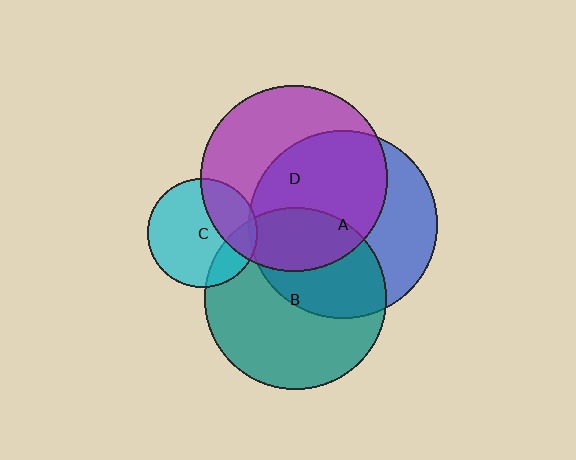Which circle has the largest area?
Circle A (blue).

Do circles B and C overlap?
Yes.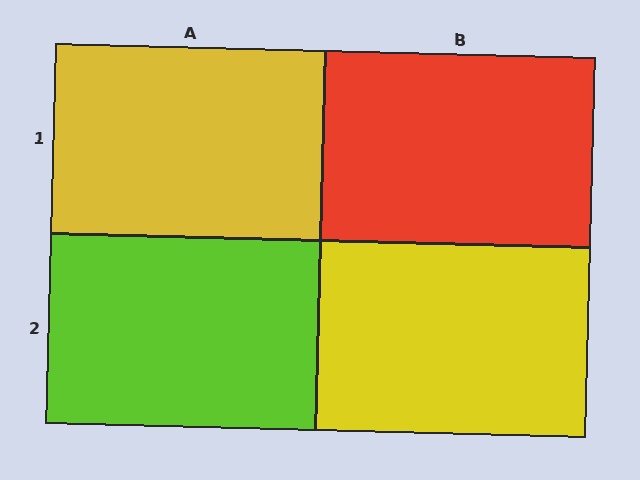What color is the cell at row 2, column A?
Lime.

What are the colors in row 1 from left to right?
Yellow, red.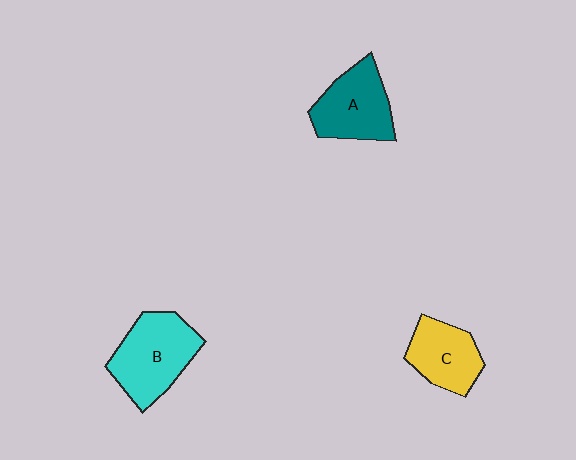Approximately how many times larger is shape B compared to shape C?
Approximately 1.4 times.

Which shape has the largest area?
Shape B (cyan).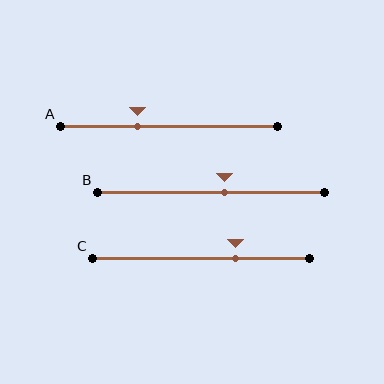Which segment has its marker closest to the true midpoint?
Segment B has its marker closest to the true midpoint.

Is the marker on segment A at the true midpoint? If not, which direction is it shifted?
No, the marker on segment A is shifted to the left by about 15% of the segment length.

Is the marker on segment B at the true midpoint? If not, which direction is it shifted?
No, the marker on segment B is shifted to the right by about 6% of the segment length.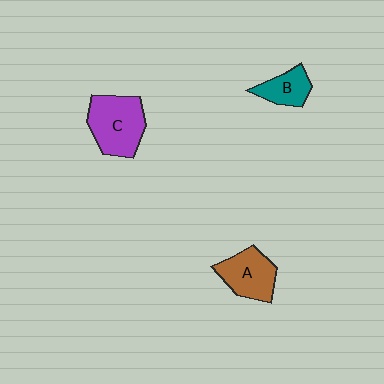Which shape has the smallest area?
Shape B (teal).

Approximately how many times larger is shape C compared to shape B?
Approximately 1.9 times.